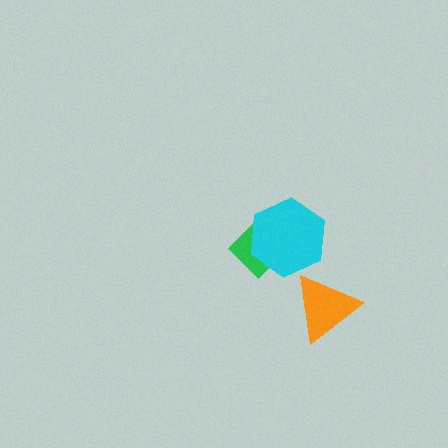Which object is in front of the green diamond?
The cyan hexagon is in front of the green diamond.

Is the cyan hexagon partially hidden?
No, no other shape covers it.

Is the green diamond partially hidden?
Yes, it is partially covered by another shape.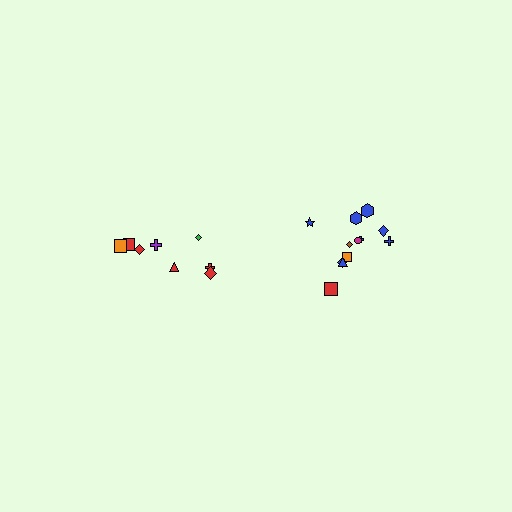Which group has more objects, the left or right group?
The right group.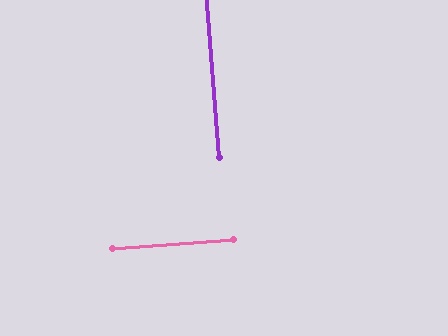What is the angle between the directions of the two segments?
Approximately 90 degrees.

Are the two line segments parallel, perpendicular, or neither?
Perpendicular — they meet at approximately 90°.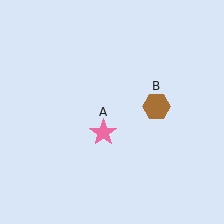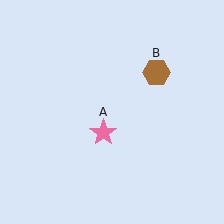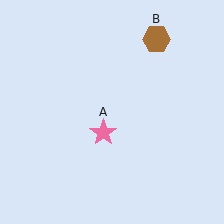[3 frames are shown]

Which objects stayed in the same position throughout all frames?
Pink star (object A) remained stationary.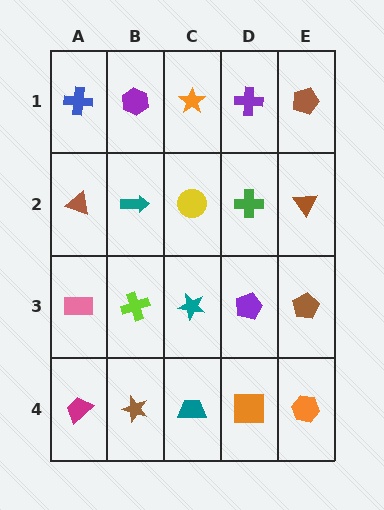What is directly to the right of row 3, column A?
A lime cross.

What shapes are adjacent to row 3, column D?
A green cross (row 2, column D), an orange square (row 4, column D), a teal star (row 3, column C), a brown pentagon (row 3, column E).